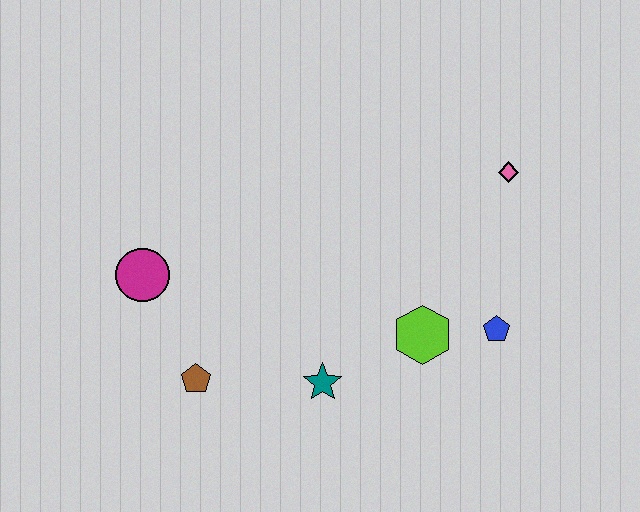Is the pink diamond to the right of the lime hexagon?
Yes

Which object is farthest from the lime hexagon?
The magenta circle is farthest from the lime hexagon.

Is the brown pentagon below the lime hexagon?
Yes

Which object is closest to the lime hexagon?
The blue pentagon is closest to the lime hexagon.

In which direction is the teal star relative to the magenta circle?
The teal star is to the right of the magenta circle.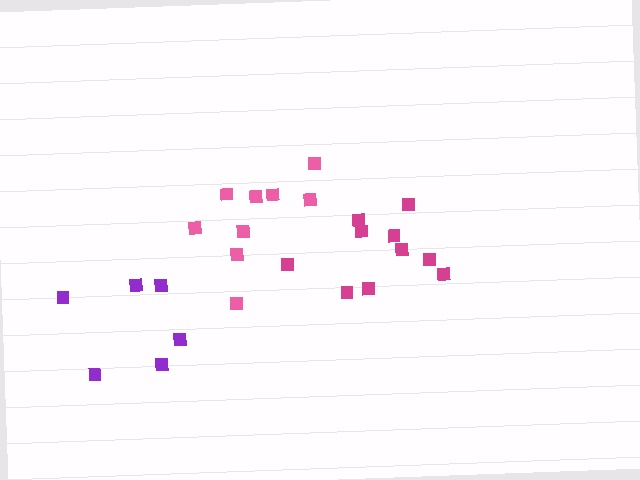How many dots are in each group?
Group 1: 10 dots, Group 2: 6 dots, Group 3: 9 dots (25 total).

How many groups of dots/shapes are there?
There are 3 groups.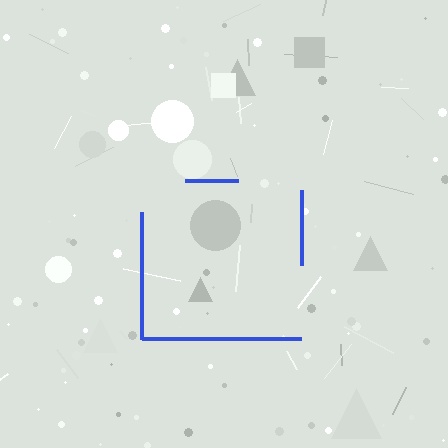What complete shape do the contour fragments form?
The contour fragments form a square.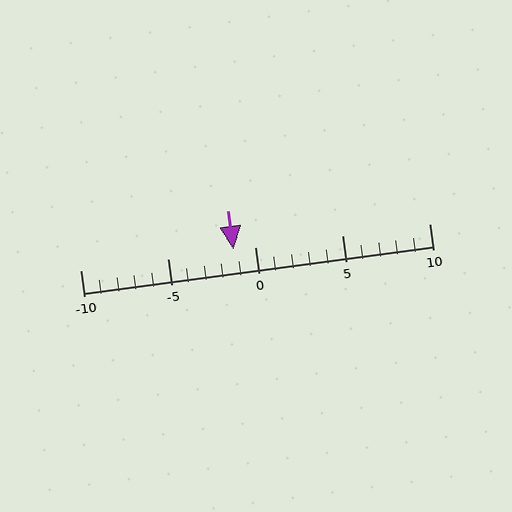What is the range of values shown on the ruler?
The ruler shows values from -10 to 10.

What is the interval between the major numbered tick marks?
The major tick marks are spaced 5 units apart.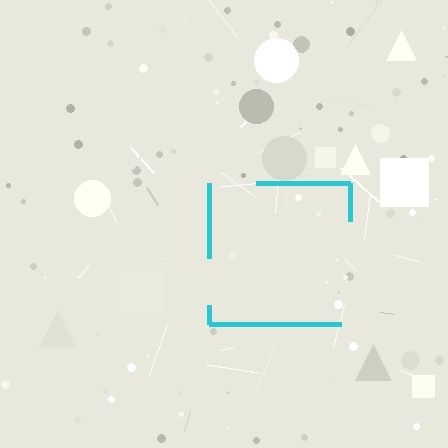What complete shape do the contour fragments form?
The contour fragments form a square.